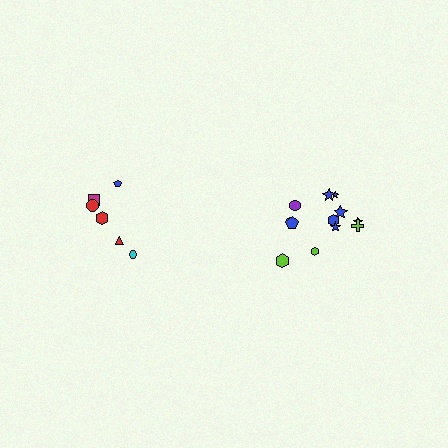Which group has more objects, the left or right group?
The right group.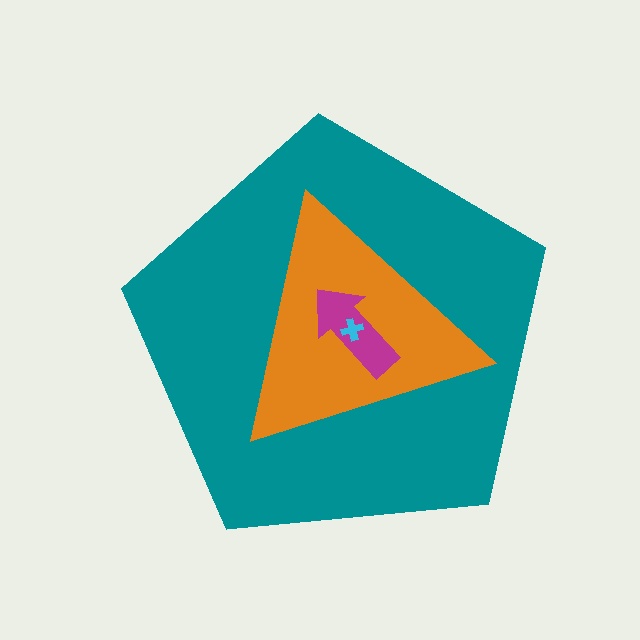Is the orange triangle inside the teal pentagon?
Yes.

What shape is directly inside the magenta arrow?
The cyan cross.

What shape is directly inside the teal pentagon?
The orange triangle.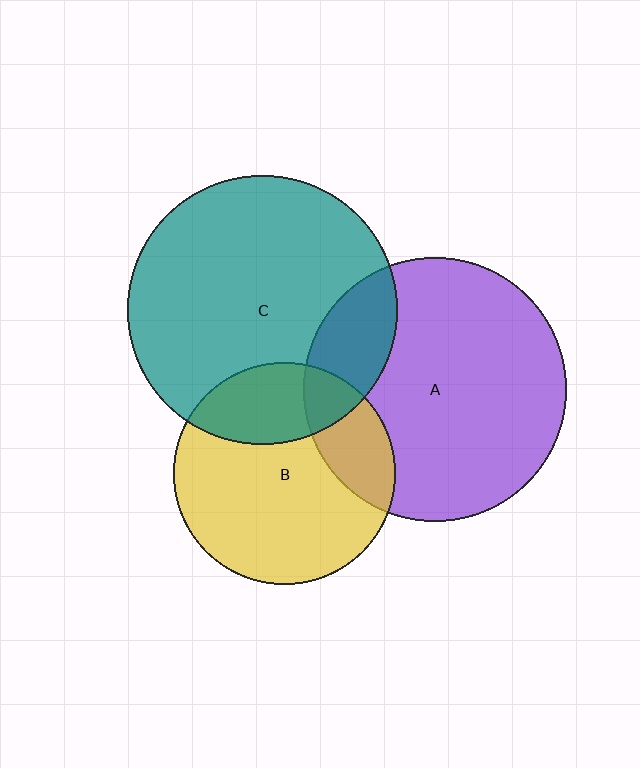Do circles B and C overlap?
Yes.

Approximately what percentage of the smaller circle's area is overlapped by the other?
Approximately 25%.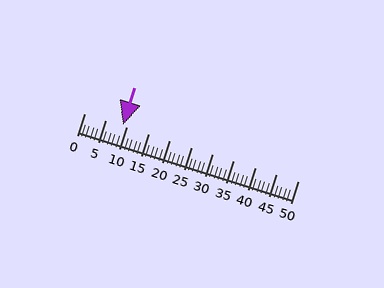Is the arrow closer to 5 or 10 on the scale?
The arrow is closer to 10.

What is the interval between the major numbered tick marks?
The major tick marks are spaced 5 units apart.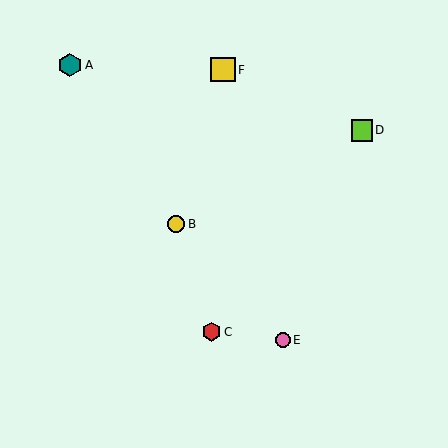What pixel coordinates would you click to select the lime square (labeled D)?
Click at (362, 130) to select the lime square D.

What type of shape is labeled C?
Shape C is a red hexagon.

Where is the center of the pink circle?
The center of the pink circle is at (283, 340).